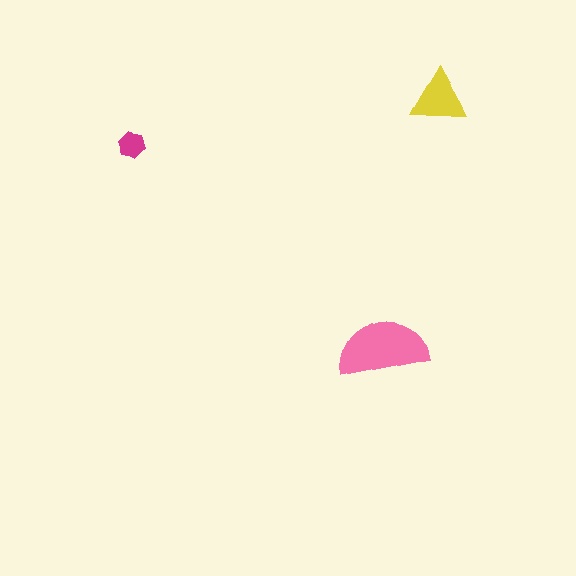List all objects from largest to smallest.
The pink semicircle, the yellow triangle, the magenta hexagon.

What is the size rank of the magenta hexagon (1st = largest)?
3rd.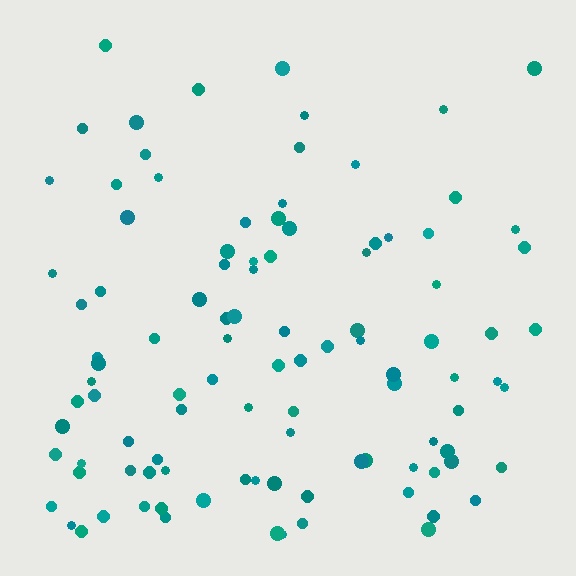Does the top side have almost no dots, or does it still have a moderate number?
Still a moderate number, just noticeably fewer than the bottom.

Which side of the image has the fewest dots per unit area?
The top.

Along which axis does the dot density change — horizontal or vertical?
Vertical.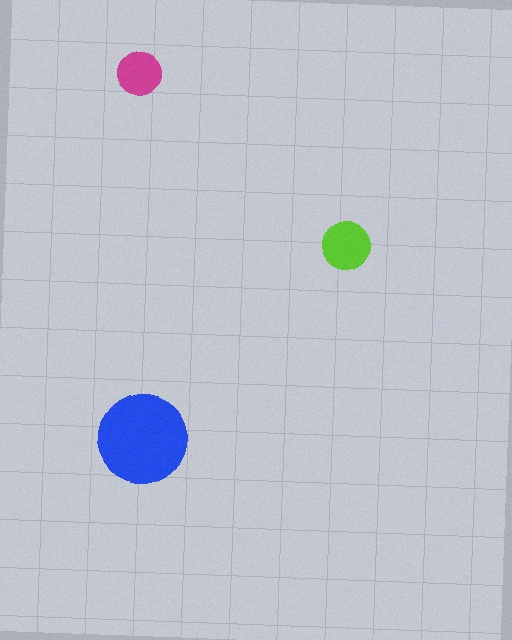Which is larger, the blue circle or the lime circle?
The blue one.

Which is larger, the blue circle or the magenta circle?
The blue one.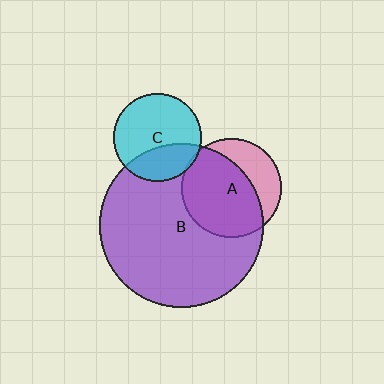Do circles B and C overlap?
Yes.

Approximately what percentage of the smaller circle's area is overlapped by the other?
Approximately 30%.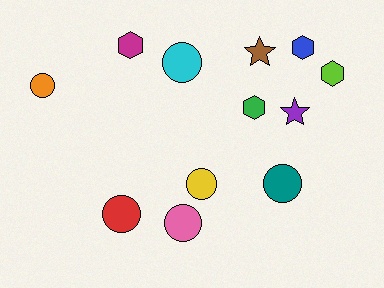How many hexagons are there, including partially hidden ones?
There are 4 hexagons.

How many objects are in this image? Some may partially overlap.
There are 12 objects.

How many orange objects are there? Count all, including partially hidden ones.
There is 1 orange object.